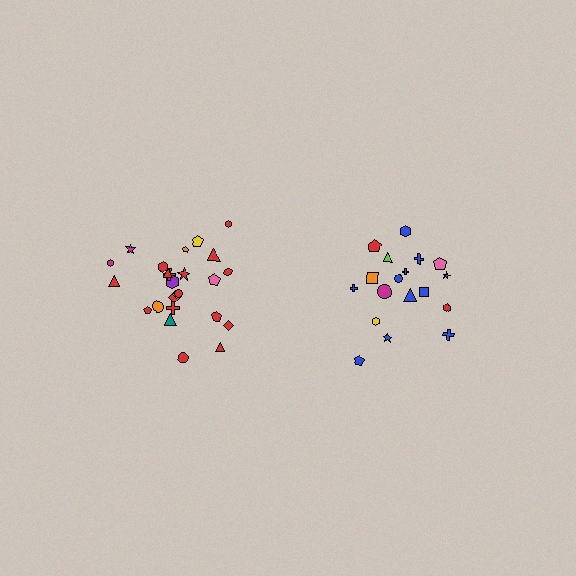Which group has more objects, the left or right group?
The left group.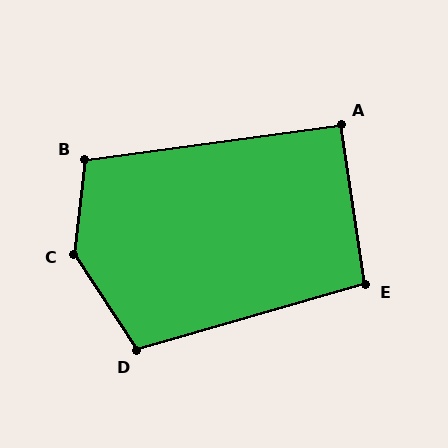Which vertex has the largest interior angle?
C, at approximately 140 degrees.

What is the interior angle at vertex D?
Approximately 107 degrees (obtuse).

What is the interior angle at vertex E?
Approximately 97 degrees (obtuse).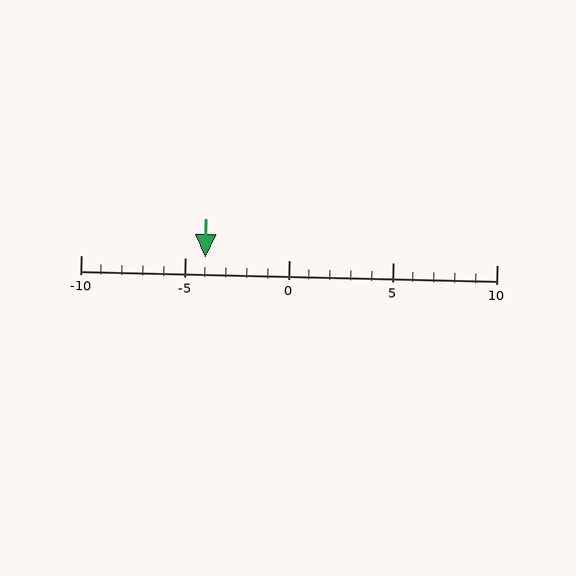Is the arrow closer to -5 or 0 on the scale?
The arrow is closer to -5.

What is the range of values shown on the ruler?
The ruler shows values from -10 to 10.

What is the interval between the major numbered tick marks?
The major tick marks are spaced 5 units apart.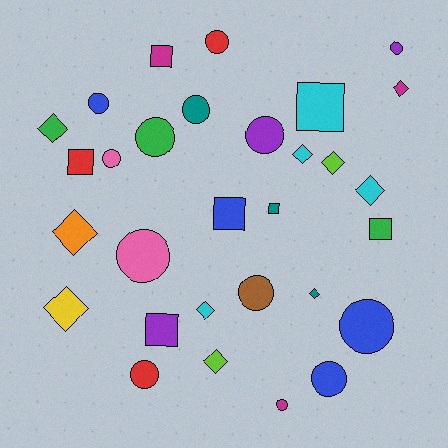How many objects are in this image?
There are 30 objects.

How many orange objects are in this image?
There is 1 orange object.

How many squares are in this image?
There are 7 squares.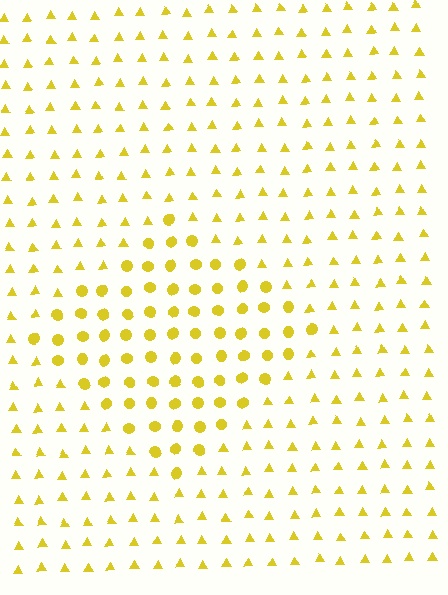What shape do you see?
I see a diamond.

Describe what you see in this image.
The image is filled with small yellow elements arranged in a uniform grid. A diamond-shaped region contains circles, while the surrounding area contains triangles. The boundary is defined purely by the change in element shape.